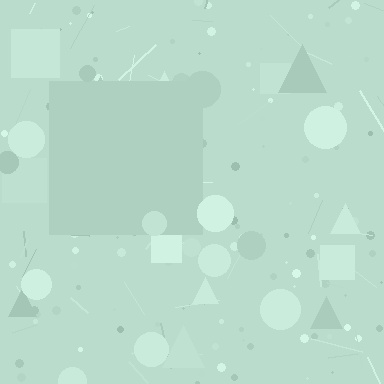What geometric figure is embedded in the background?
A square is embedded in the background.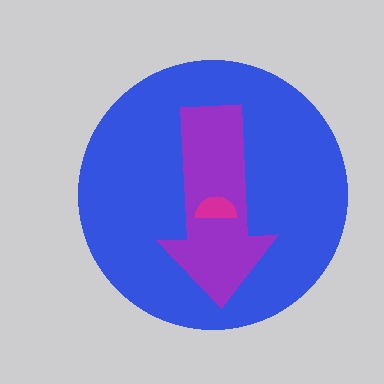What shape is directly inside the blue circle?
The purple arrow.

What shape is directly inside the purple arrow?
The magenta semicircle.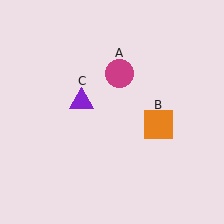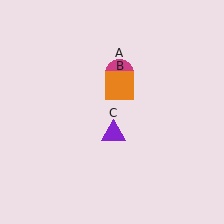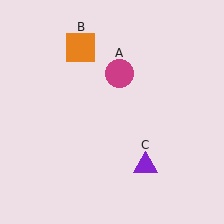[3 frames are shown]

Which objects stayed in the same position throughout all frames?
Magenta circle (object A) remained stationary.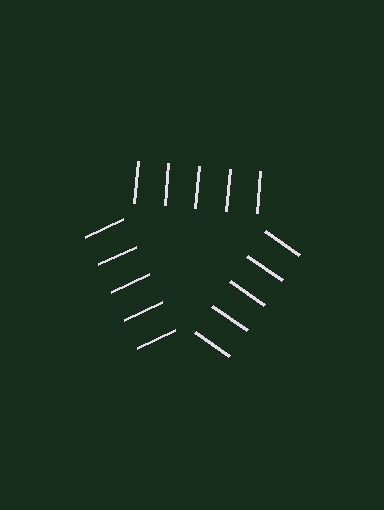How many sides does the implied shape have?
3 sides — the line-ends trace a triangle.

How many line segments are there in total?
15 — 5 along each of the 3 edges.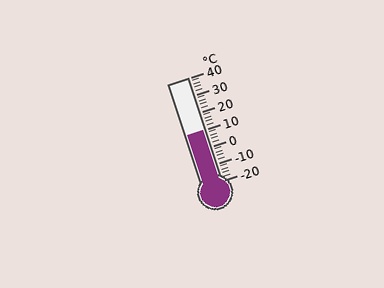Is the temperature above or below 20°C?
The temperature is below 20°C.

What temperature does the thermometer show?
The thermometer shows approximately 10°C.